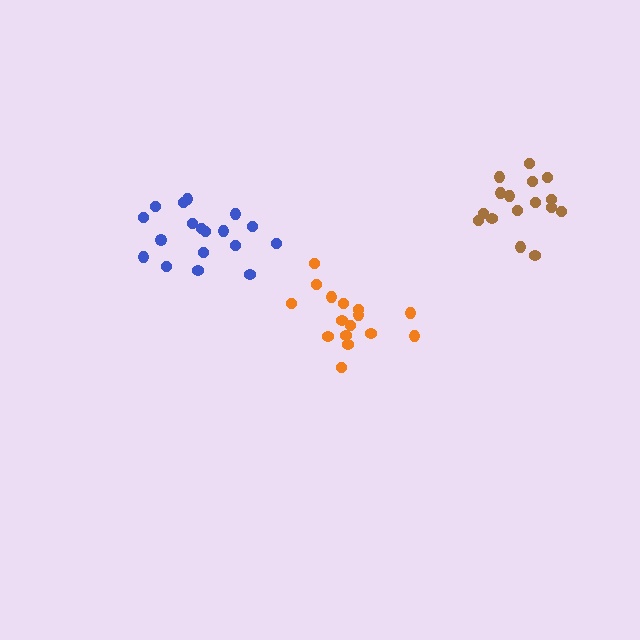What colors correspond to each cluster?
The clusters are colored: orange, blue, brown.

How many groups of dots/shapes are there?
There are 3 groups.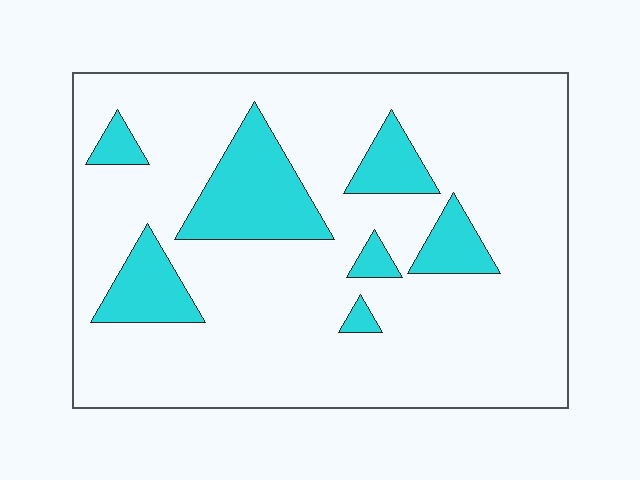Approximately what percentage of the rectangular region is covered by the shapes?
Approximately 20%.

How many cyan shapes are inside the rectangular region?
7.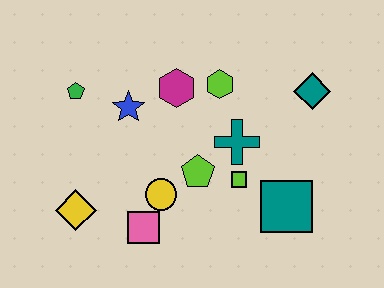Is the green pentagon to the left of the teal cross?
Yes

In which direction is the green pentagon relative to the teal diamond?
The green pentagon is to the left of the teal diamond.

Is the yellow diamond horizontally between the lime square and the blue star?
No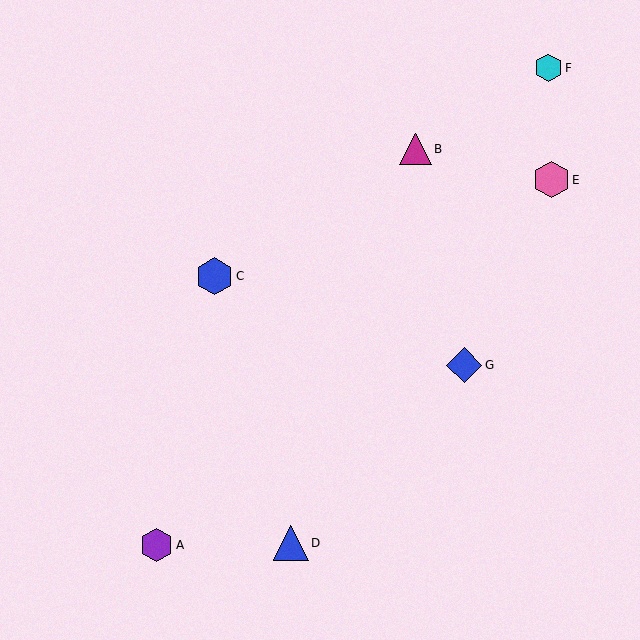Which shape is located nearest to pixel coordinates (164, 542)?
The purple hexagon (labeled A) at (157, 545) is nearest to that location.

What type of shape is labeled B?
Shape B is a magenta triangle.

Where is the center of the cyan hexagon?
The center of the cyan hexagon is at (548, 68).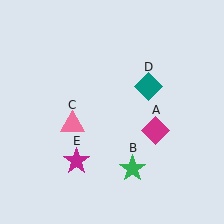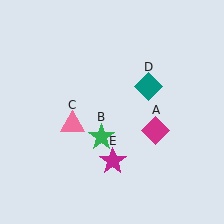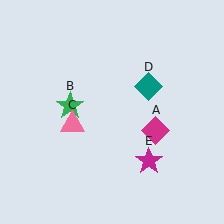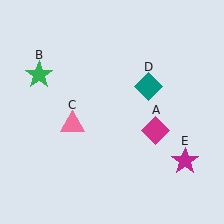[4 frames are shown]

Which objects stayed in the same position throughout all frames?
Magenta diamond (object A) and pink triangle (object C) and teal diamond (object D) remained stationary.